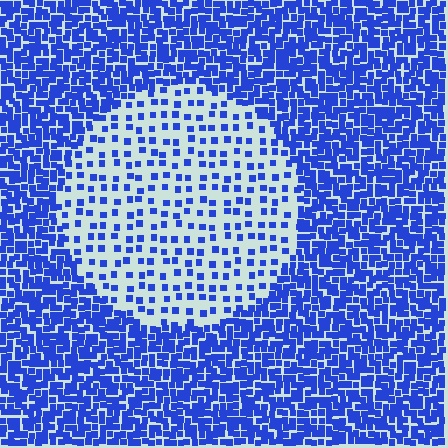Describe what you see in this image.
The image contains small blue elements arranged at two different densities. A circle-shaped region is visible where the elements are less densely packed than the surrounding area.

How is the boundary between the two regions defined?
The boundary is defined by a change in element density (approximately 3.0x ratio). All elements are the same color, size, and shape.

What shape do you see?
I see a circle.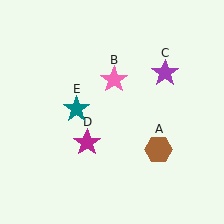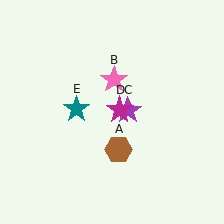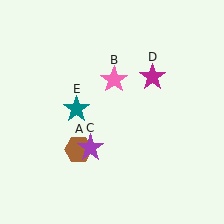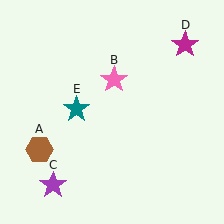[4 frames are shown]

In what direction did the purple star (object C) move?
The purple star (object C) moved down and to the left.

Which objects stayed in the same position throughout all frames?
Pink star (object B) and teal star (object E) remained stationary.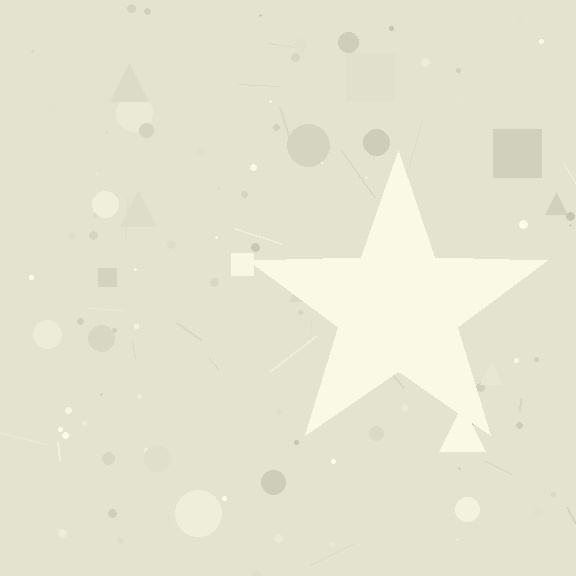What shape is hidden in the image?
A star is hidden in the image.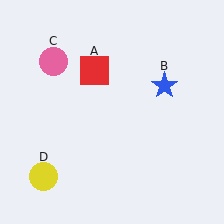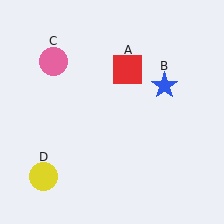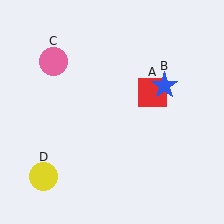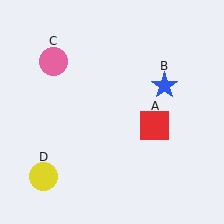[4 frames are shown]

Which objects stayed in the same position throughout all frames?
Blue star (object B) and pink circle (object C) and yellow circle (object D) remained stationary.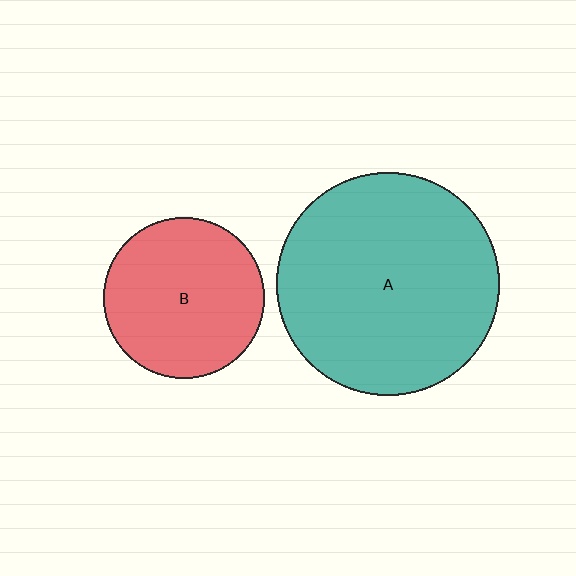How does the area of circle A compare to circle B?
Approximately 1.9 times.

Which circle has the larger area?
Circle A (teal).